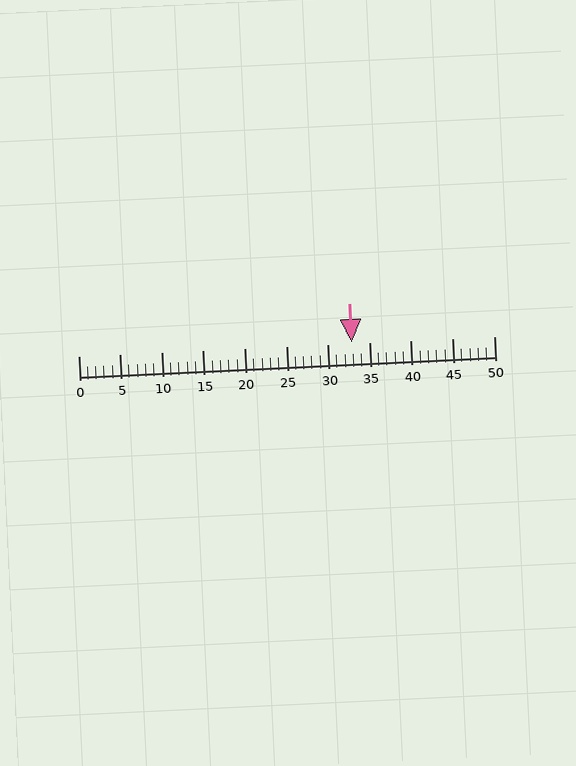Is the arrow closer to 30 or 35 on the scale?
The arrow is closer to 35.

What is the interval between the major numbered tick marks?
The major tick marks are spaced 5 units apart.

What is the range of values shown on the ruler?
The ruler shows values from 0 to 50.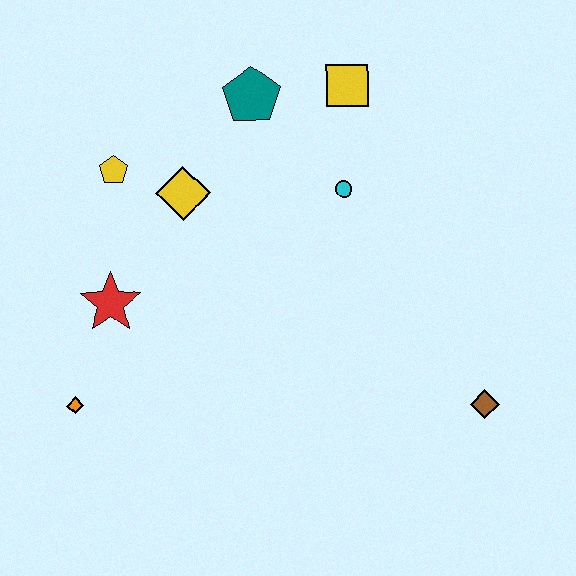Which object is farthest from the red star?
The brown diamond is farthest from the red star.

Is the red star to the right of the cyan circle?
No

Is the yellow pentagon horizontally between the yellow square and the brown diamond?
No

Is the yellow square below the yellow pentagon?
No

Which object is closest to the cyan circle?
The yellow square is closest to the cyan circle.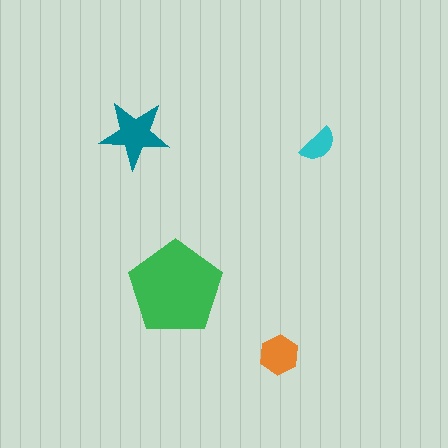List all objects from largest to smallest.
The green pentagon, the teal star, the orange hexagon, the cyan semicircle.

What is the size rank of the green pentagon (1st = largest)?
1st.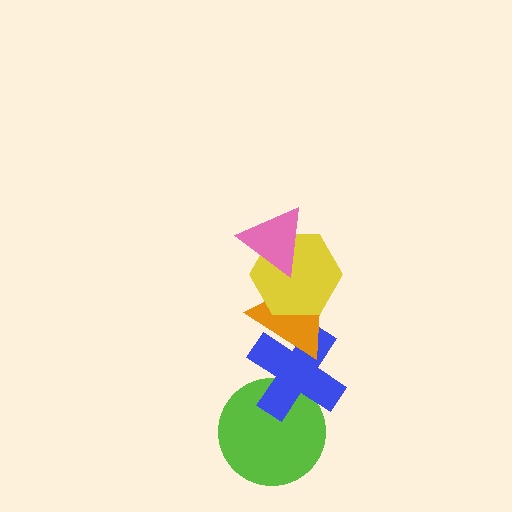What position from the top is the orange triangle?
The orange triangle is 3rd from the top.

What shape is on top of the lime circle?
The blue cross is on top of the lime circle.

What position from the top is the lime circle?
The lime circle is 5th from the top.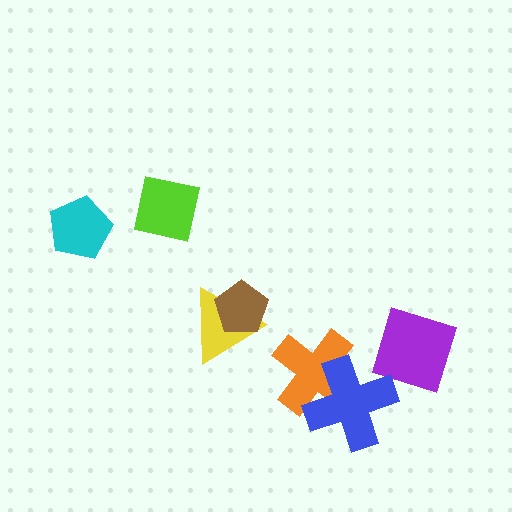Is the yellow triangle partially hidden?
Yes, it is partially covered by another shape.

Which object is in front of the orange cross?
The blue cross is in front of the orange cross.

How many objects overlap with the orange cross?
1 object overlaps with the orange cross.